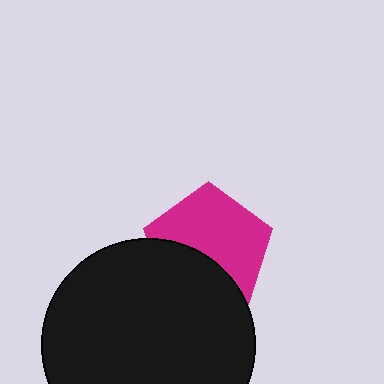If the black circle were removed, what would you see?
You would see the complete magenta pentagon.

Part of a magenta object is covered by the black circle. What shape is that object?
It is a pentagon.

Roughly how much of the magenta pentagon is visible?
About half of it is visible (roughly 62%).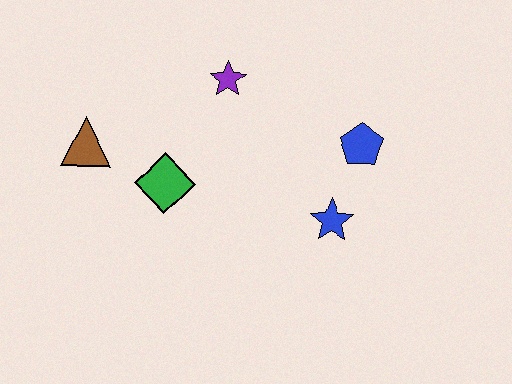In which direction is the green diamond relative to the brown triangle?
The green diamond is to the right of the brown triangle.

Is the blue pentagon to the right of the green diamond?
Yes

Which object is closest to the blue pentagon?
The blue star is closest to the blue pentagon.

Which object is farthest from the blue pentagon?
The brown triangle is farthest from the blue pentagon.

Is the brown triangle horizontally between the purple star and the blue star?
No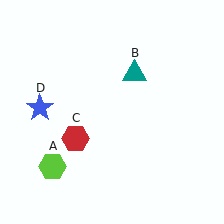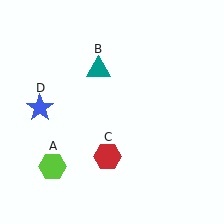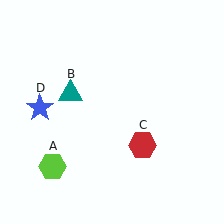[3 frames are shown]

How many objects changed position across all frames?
2 objects changed position: teal triangle (object B), red hexagon (object C).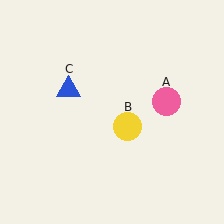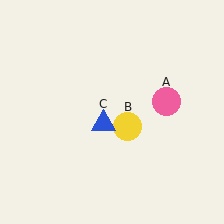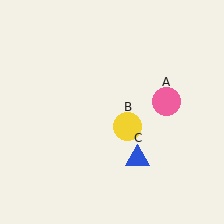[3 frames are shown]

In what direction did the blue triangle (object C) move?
The blue triangle (object C) moved down and to the right.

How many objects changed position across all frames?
1 object changed position: blue triangle (object C).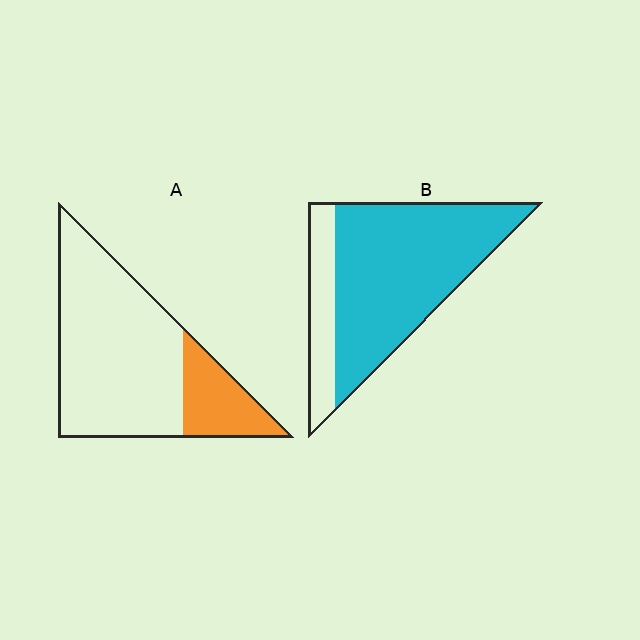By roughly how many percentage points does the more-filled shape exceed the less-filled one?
By roughly 55 percentage points (B over A).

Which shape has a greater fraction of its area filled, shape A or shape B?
Shape B.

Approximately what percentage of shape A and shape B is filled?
A is approximately 20% and B is approximately 80%.